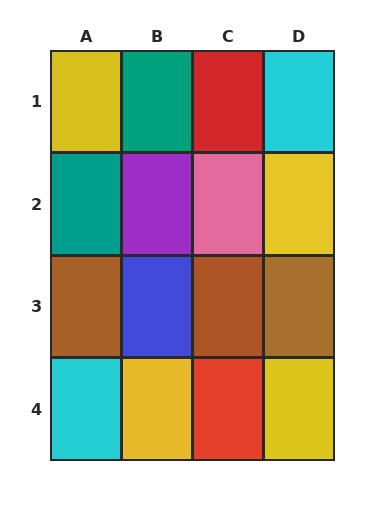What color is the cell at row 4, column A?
Cyan.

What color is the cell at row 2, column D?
Yellow.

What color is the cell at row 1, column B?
Teal.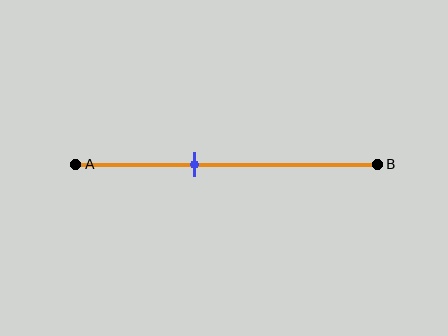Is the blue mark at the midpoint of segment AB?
No, the mark is at about 40% from A, not at the 50% midpoint.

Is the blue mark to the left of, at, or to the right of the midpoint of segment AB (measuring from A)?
The blue mark is to the left of the midpoint of segment AB.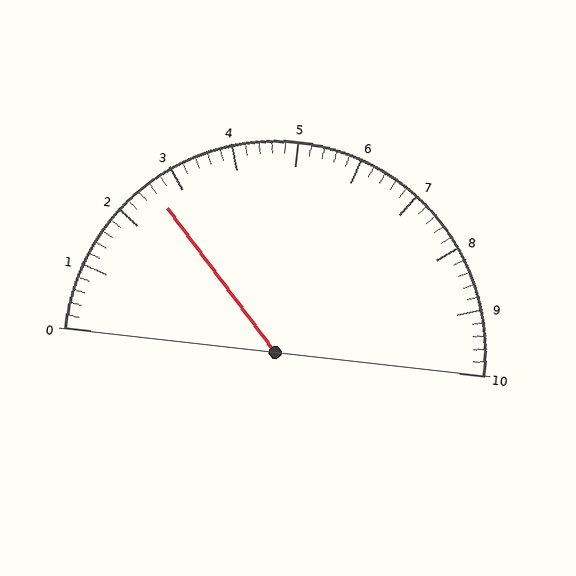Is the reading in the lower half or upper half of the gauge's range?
The reading is in the lower half of the range (0 to 10).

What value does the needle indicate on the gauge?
The needle indicates approximately 2.6.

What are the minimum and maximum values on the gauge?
The gauge ranges from 0 to 10.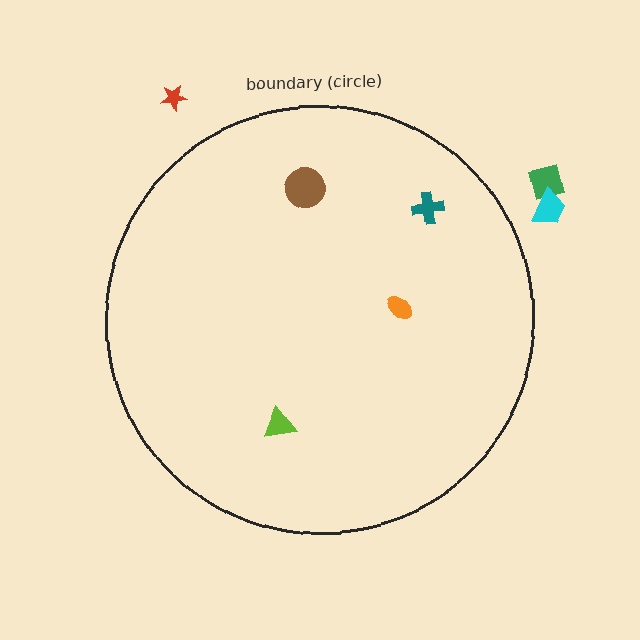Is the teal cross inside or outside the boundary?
Inside.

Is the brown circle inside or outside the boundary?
Inside.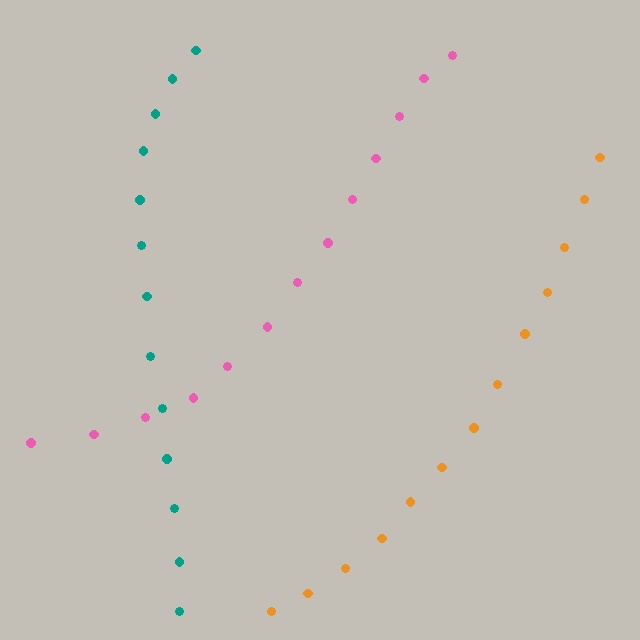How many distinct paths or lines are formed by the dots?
There are 3 distinct paths.